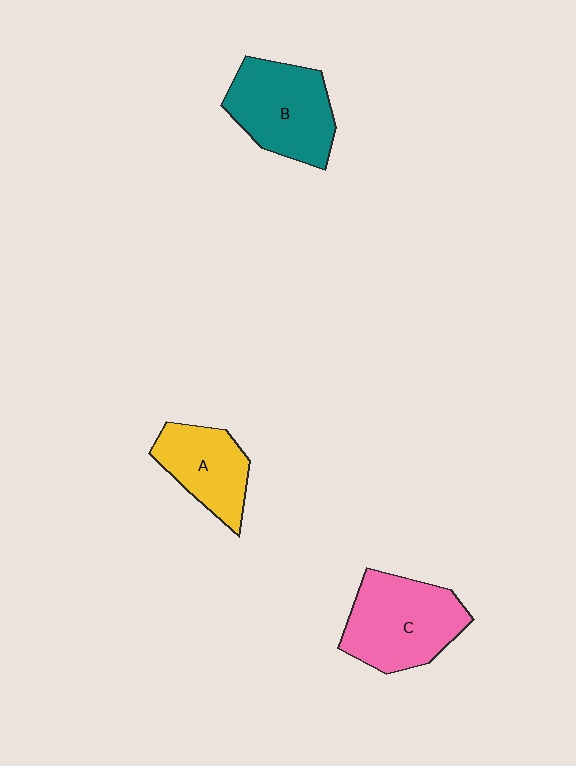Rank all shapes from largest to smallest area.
From largest to smallest: C (pink), B (teal), A (yellow).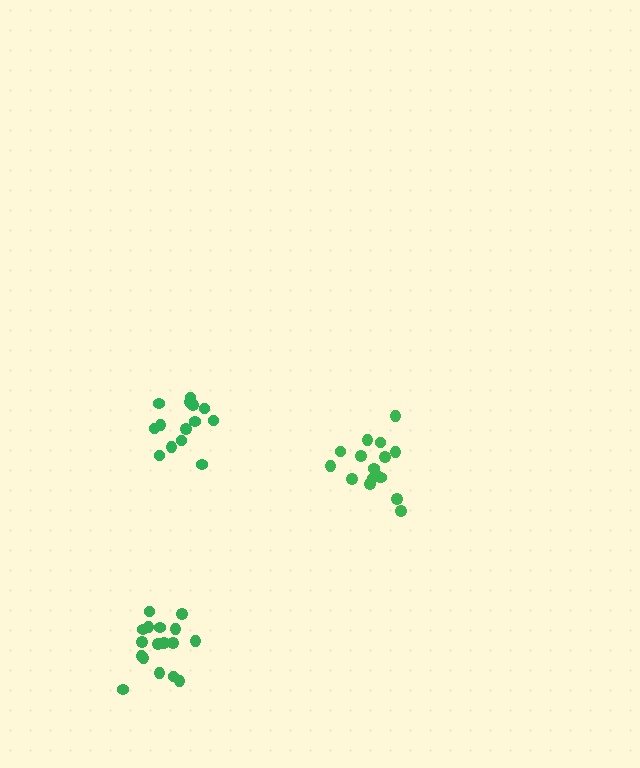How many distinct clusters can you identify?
There are 3 distinct clusters.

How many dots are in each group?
Group 1: 17 dots, Group 2: 14 dots, Group 3: 17 dots (48 total).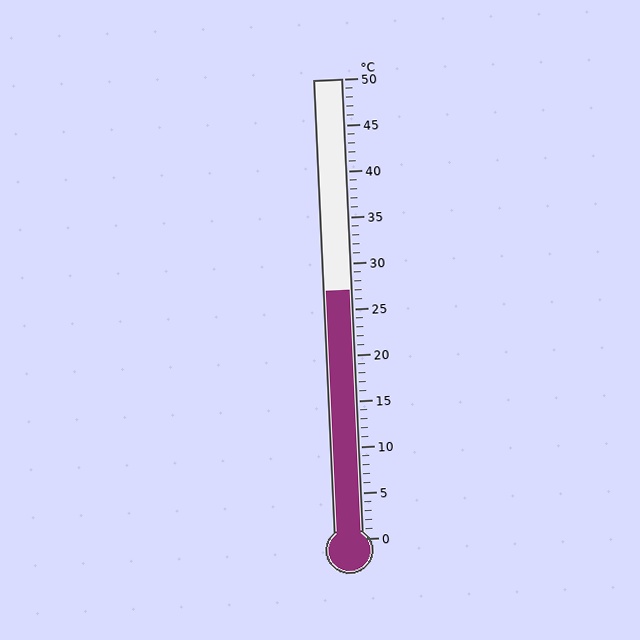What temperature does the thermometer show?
The thermometer shows approximately 27°C.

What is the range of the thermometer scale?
The thermometer scale ranges from 0°C to 50°C.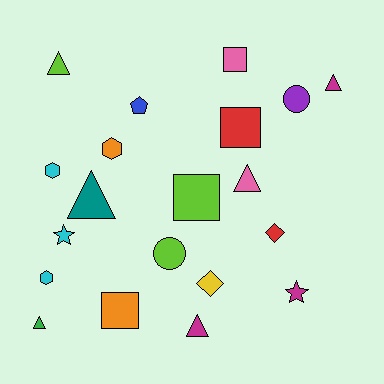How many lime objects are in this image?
There are 3 lime objects.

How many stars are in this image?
There are 2 stars.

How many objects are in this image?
There are 20 objects.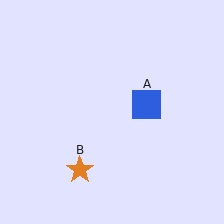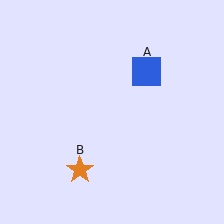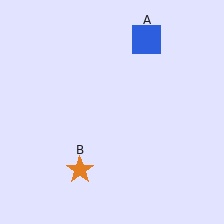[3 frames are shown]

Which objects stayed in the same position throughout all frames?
Orange star (object B) remained stationary.